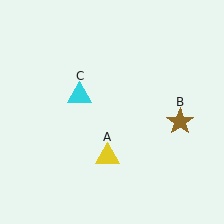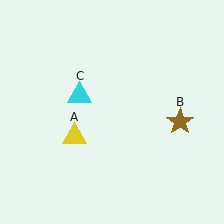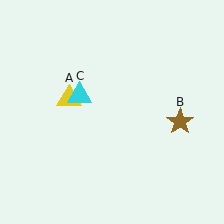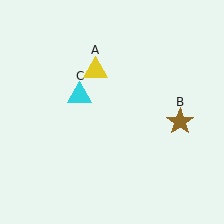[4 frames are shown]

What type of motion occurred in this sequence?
The yellow triangle (object A) rotated clockwise around the center of the scene.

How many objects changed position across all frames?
1 object changed position: yellow triangle (object A).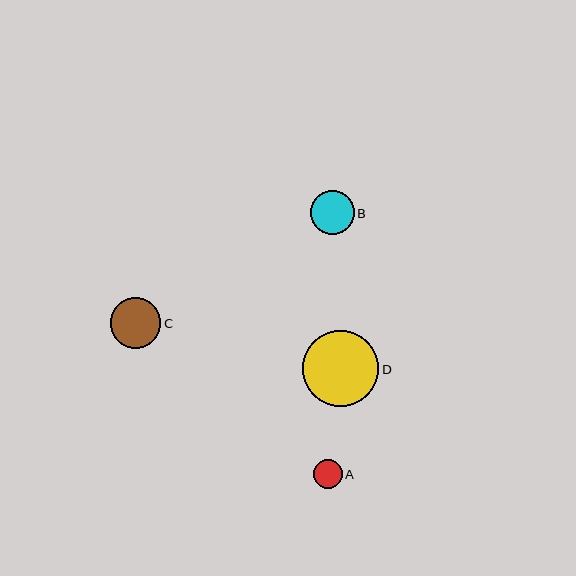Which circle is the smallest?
Circle A is the smallest with a size of approximately 29 pixels.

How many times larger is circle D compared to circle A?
Circle D is approximately 2.6 times the size of circle A.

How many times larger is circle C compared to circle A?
Circle C is approximately 1.7 times the size of circle A.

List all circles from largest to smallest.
From largest to smallest: D, C, B, A.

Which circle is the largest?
Circle D is the largest with a size of approximately 76 pixels.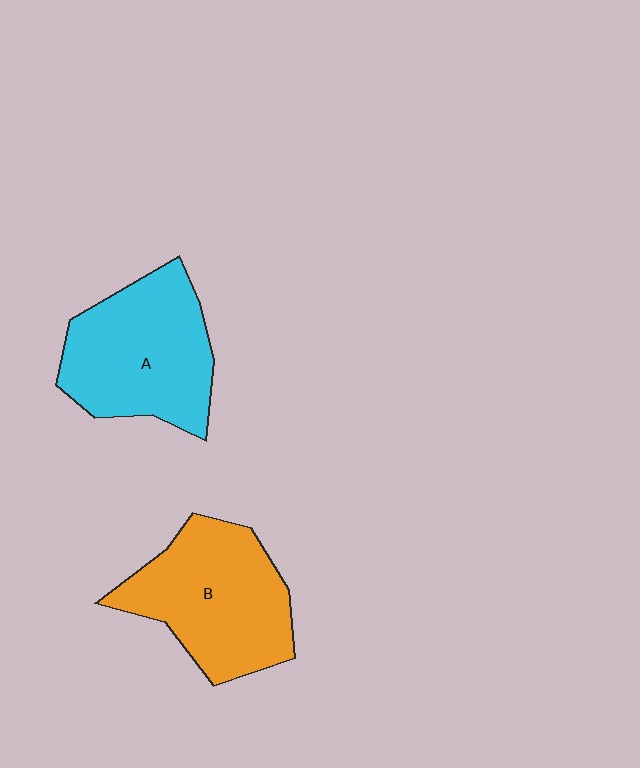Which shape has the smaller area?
Shape A (cyan).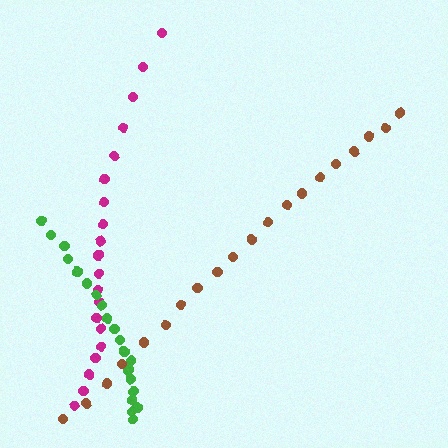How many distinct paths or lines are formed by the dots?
There are 3 distinct paths.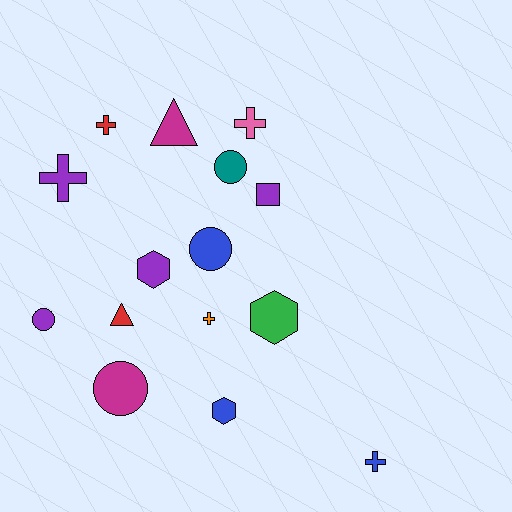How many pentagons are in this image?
There are no pentagons.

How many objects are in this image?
There are 15 objects.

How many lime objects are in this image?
There are no lime objects.